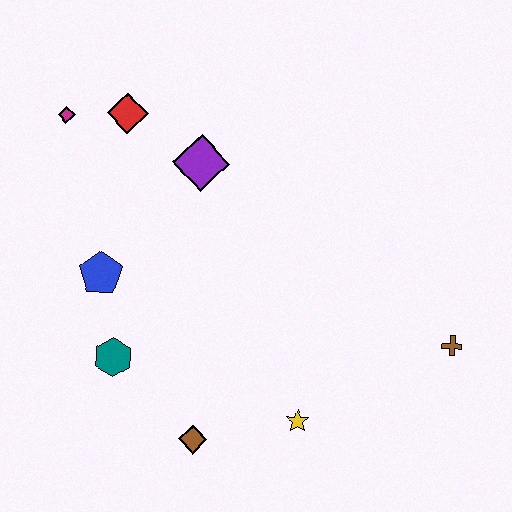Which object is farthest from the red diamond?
The brown cross is farthest from the red diamond.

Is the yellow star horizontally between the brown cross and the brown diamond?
Yes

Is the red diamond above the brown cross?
Yes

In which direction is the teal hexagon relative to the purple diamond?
The teal hexagon is below the purple diamond.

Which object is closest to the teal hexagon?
The blue pentagon is closest to the teal hexagon.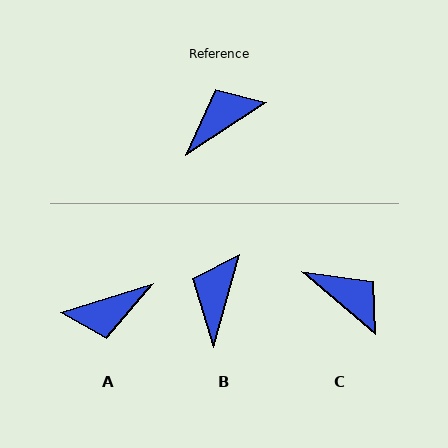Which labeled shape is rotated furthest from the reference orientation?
A, about 164 degrees away.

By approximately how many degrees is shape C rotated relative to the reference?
Approximately 74 degrees clockwise.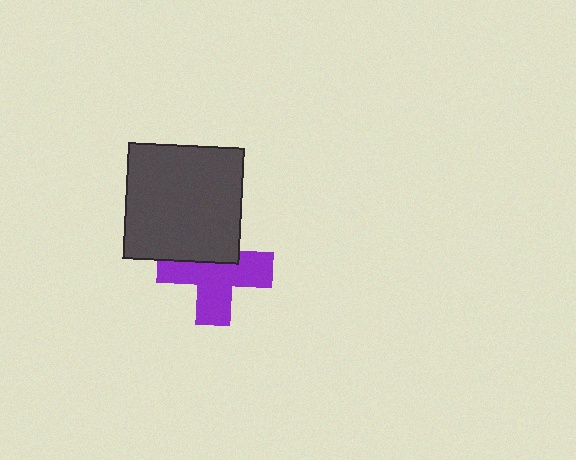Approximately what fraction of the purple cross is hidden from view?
Roughly 37% of the purple cross is hidden behind the dark gray square.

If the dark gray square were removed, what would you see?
You would see the complete purple cross.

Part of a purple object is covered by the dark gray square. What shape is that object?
It is a cross.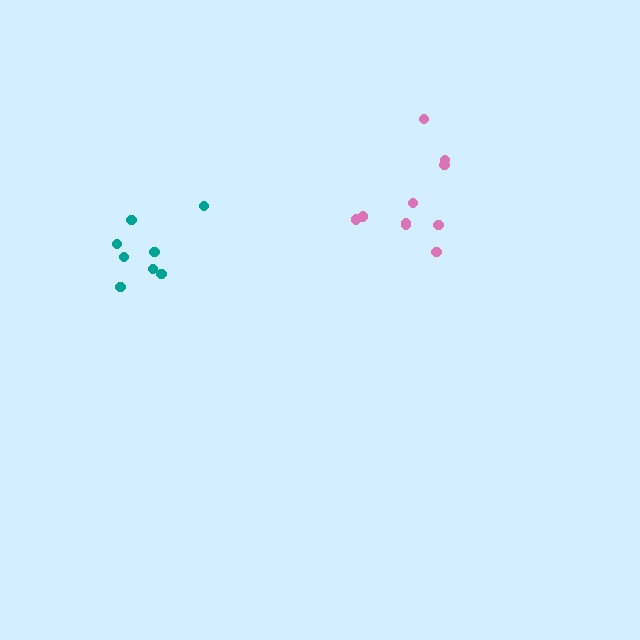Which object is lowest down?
The teal cluster is bottommost.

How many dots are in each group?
Group 1: 8 dots, Group 2: 11 dots (19 total).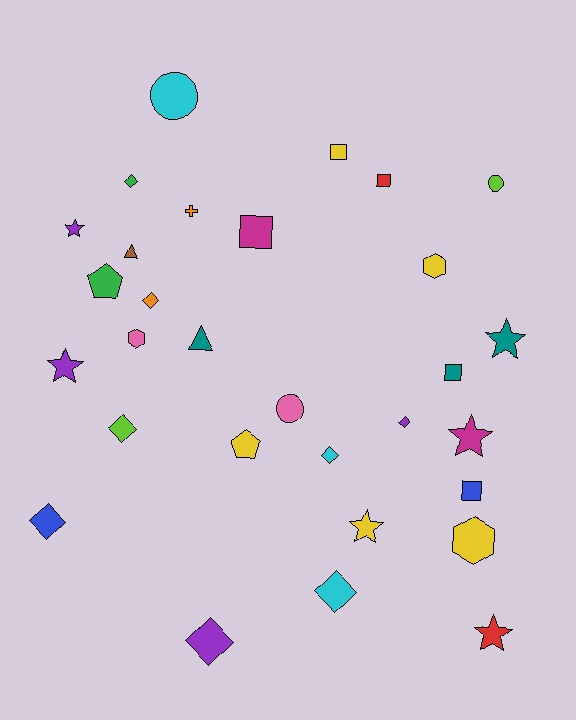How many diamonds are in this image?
There are 8 diamonds.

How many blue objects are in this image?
There are 2 blue objects.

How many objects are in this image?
There are 30 objects.